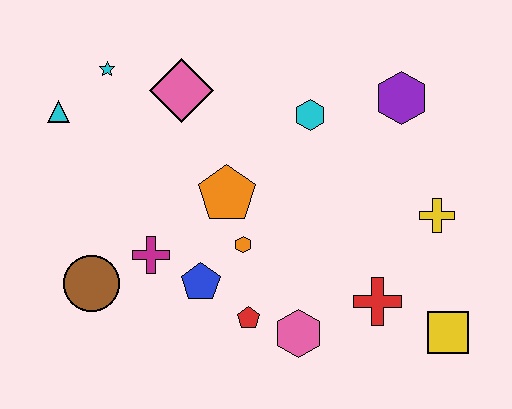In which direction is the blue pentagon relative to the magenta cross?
The blue pentagon is to the right of the magenta cross.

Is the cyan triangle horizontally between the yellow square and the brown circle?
No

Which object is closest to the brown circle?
The magenta cross is closest to the brown circle.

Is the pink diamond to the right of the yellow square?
No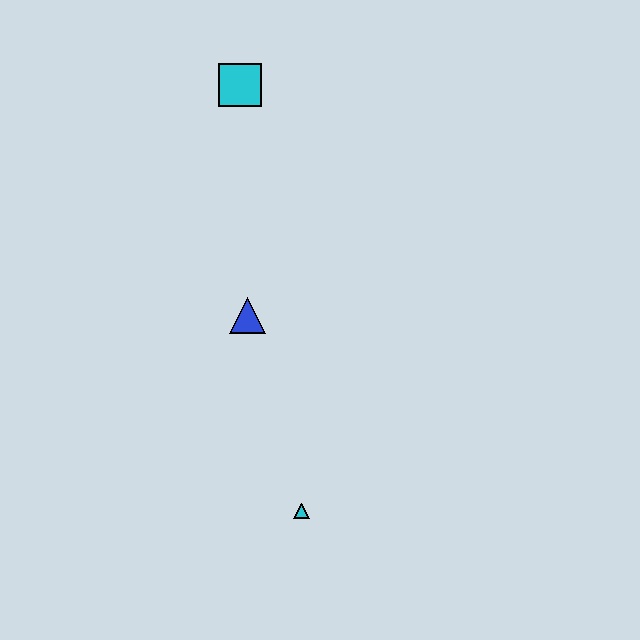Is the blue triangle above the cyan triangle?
Yes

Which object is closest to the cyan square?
The blue triangle is closest to the cyan square.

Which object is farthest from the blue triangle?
The cyan square is farthest from the blue triangle.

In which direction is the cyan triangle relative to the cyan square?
The cyan triangle is below the cyan square.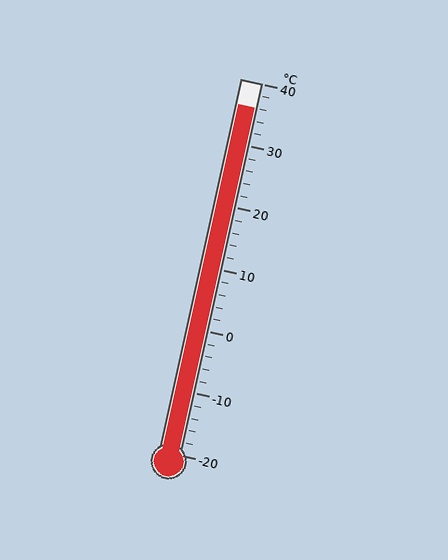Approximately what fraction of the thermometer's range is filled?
The thermometer is filled to approximately 95% of its range.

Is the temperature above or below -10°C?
The temperature is above -10°C.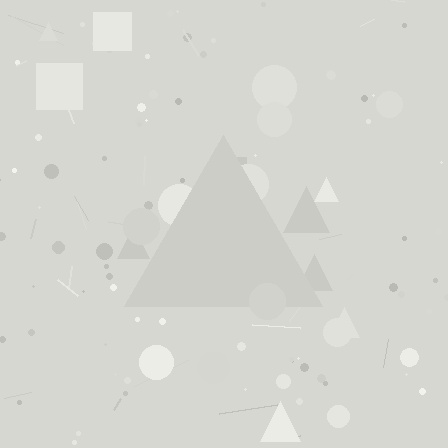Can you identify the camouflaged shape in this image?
The camouflaged shape is a triangle.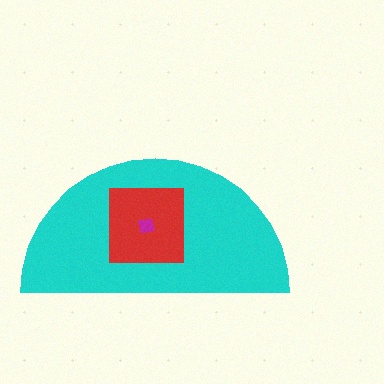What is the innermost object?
The magenta square.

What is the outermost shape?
The cyan semicircle.